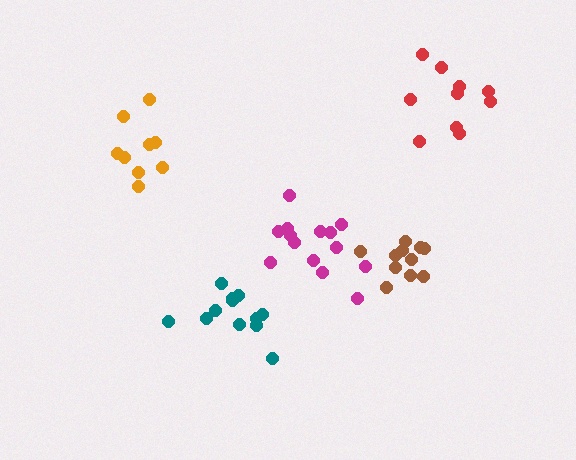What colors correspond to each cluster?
The clusters are colored: brown, magenta, red, orange, teal.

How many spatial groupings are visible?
There are 5 spatial groupings.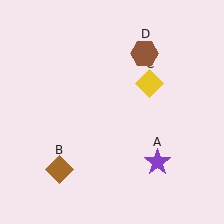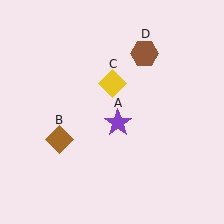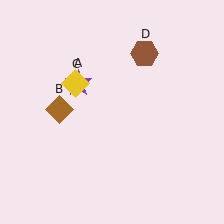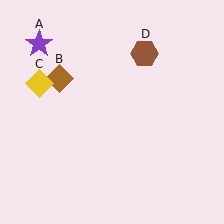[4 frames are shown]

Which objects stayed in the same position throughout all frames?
Brown hexagon (object D) remained stationary.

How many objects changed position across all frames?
3 objects changed position: purple star (object A), brown diamond (object B), yellow diamond (object C).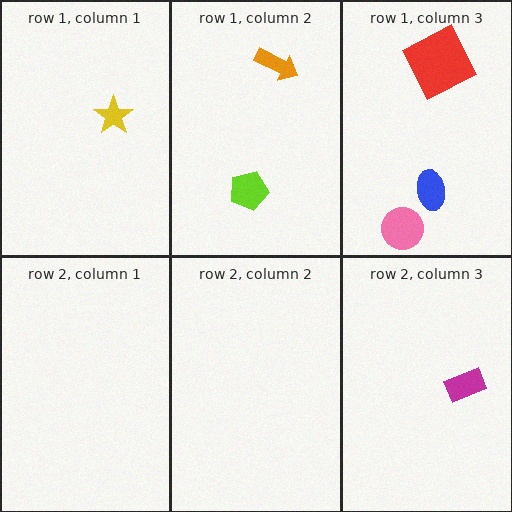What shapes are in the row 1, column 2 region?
The orange arrow, the lime pentagon.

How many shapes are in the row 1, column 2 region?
2.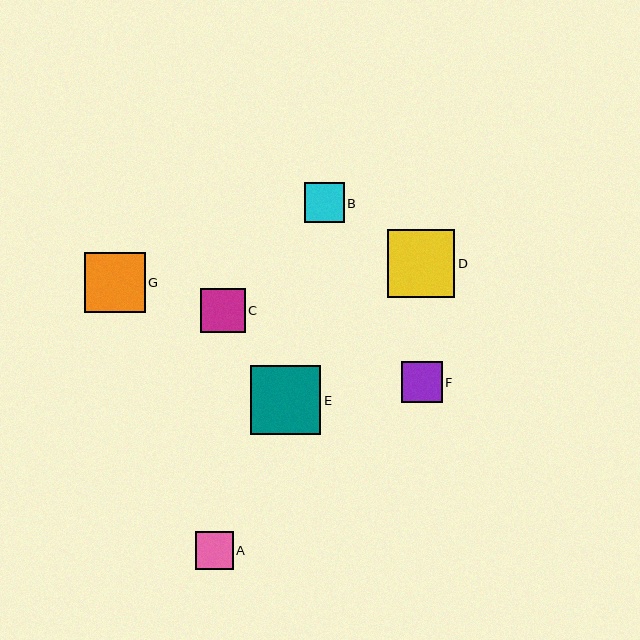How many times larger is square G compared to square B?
Square G is approximately 1.5 times the size of square B.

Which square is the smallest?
Square A is the smallest with a size of approximately 38 pixels.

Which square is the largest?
Square E is the largest with a size of approximately 70 pixels.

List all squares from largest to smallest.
From largest to smallest: E, D, G, C, F, B, A.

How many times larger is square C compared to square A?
Square C is approximately 1.2 times the size of square A.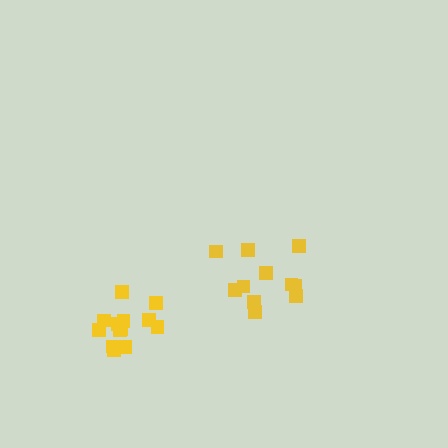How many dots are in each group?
Group 1: 13 dots, Group 2: 11 dots (24 total).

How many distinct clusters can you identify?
There are 2 distinct clusters.